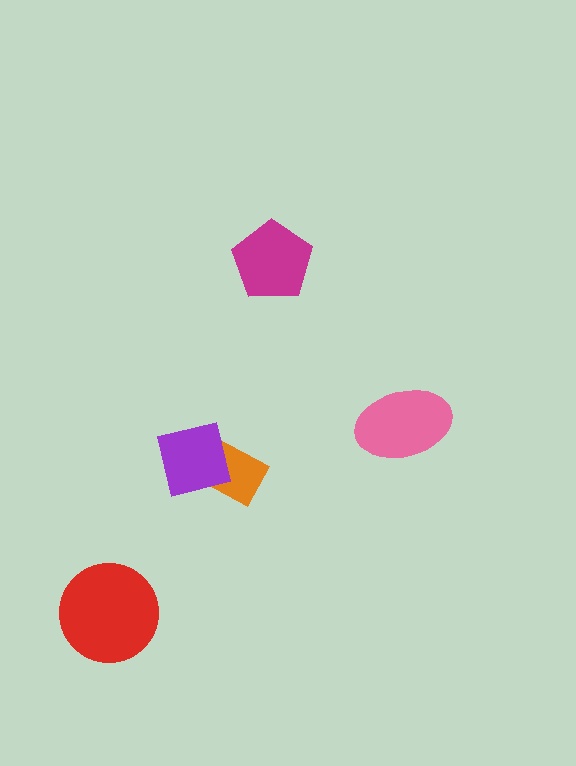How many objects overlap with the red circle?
0 objects overlap with the red circle.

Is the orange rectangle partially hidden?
Yes, it is partially covered by another shape.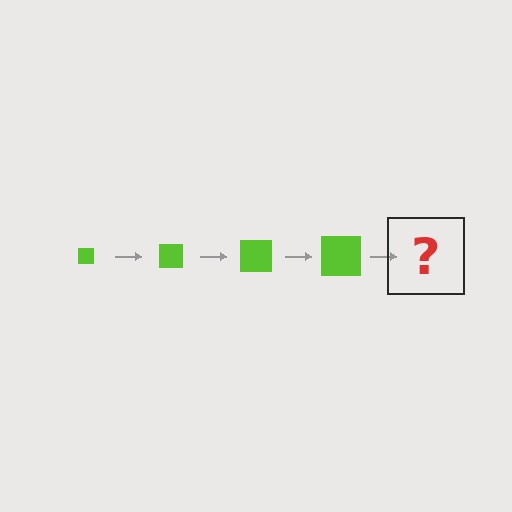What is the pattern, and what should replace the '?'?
The pattern is that the square gets progressively larger each step. The '?' should be a lime square, larger than the previous one.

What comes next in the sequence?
The next element should be a lime square, larger than the previous one.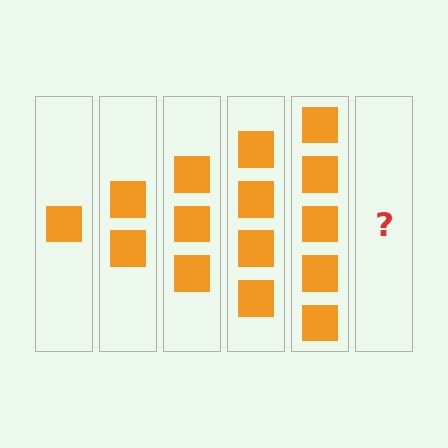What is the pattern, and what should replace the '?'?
The pattern is that each step adds one more square. The '?' should be 6 squares.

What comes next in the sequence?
The next element should be 6 squares.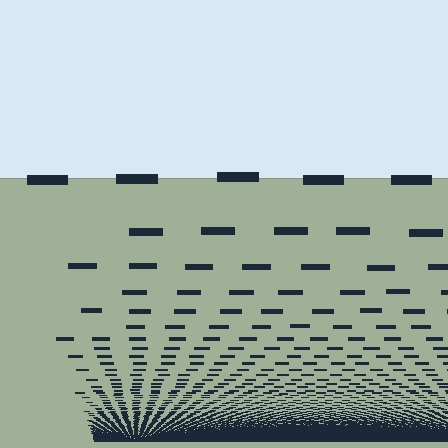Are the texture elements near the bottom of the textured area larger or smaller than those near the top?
Smaller. The gradient is inverted — elements near the bottom are smaller and denser.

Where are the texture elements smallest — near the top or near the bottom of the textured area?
Near the bottom.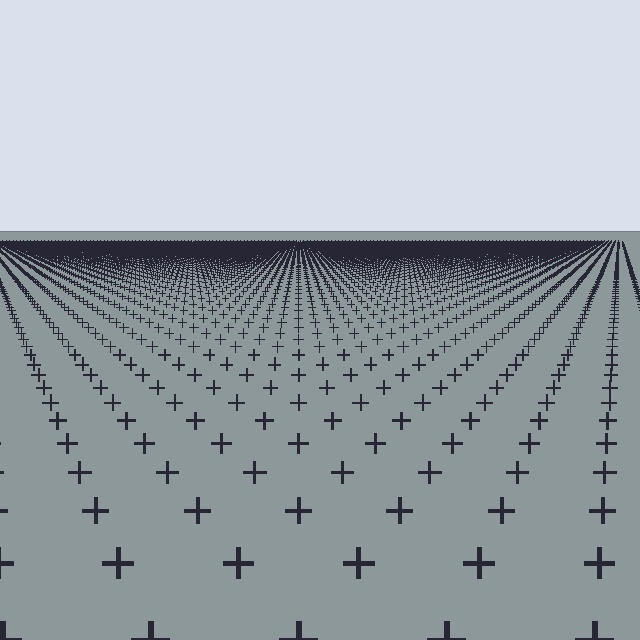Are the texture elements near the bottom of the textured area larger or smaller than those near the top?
Larger. Near the bottom, elements are closer to the viewer and appear at a bigger on-screen size.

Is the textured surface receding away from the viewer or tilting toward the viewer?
The surface is receding away from the viewer. Texture elements get smaller and denser toward the top.